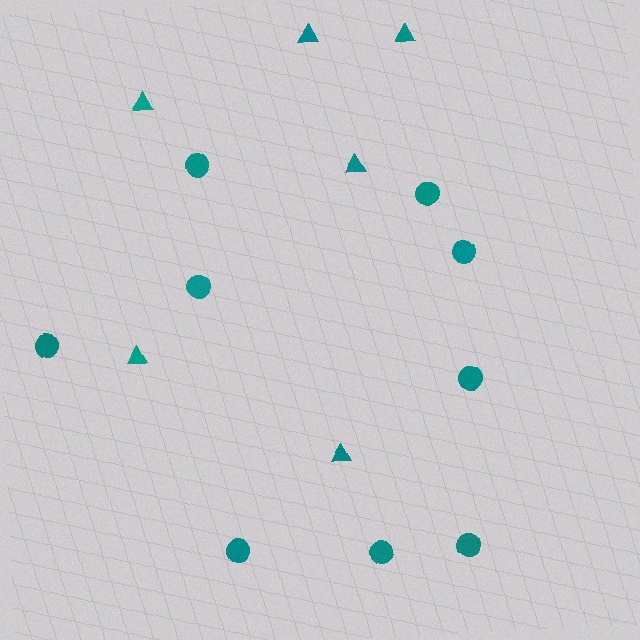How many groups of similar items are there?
There are 2 groups: one group of circles (9) and one group of triangles (6).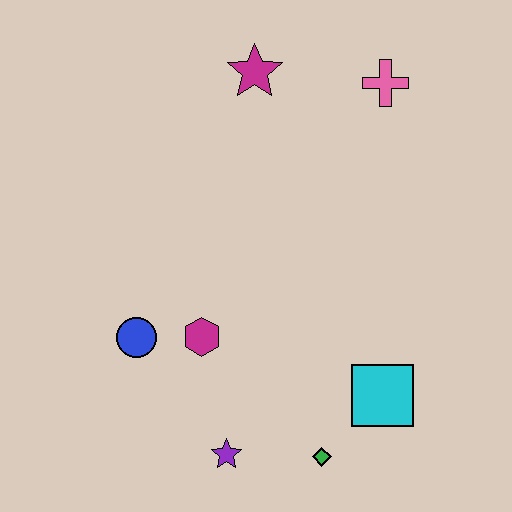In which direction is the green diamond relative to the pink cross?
The green diamond is below the pink cross.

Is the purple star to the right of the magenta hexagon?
Yes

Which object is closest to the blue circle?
The magenta hexagon is closest to the blue circle.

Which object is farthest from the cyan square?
The magenta star is farthest from the cyan square.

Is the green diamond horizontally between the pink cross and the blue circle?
Yes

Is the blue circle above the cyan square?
Yes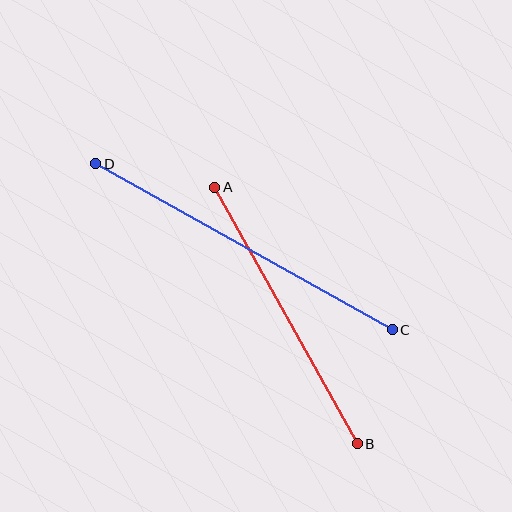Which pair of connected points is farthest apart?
Points C and D are farthest apart.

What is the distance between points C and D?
The distance is approximately 340 pixels.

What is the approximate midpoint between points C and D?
The midpoint is at approximately (244, 247) pixels.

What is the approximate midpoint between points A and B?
The midpoint is at approximately (286, 315) pixels.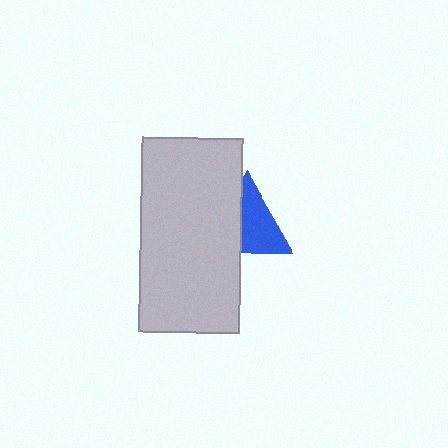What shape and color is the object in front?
The object in front is a light gray rectangle.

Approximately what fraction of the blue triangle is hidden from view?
Roughly 41% of the blue triangle is hidden behind the light gray rectangle.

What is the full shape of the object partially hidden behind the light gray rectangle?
The partially hidden object is a blue triangle.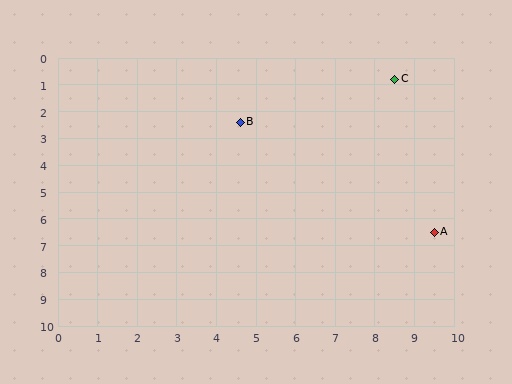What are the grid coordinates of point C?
Point C is at approximately (8.5, 0.8).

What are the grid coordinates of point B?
Point B is at approximately (4.6, 2.4).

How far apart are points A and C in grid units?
Points A and C are about 5.8 grid units apart.